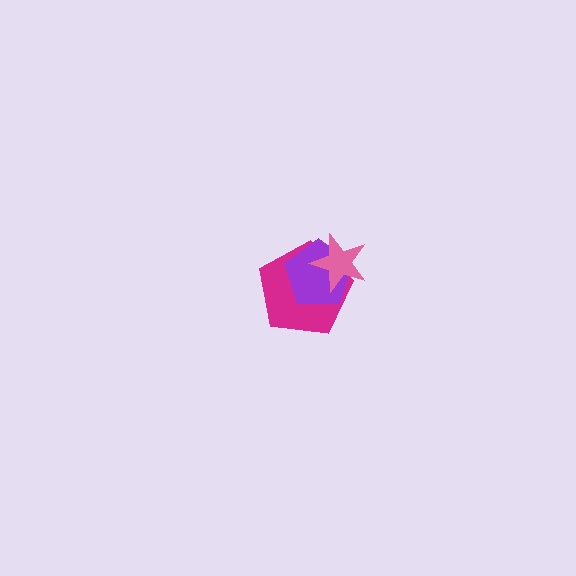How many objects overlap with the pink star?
2 objects overlap with the pink star.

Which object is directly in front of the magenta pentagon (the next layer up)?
The purple pentagon is directly in front of the magenta pentagon.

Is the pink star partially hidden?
No, no other shape covers it.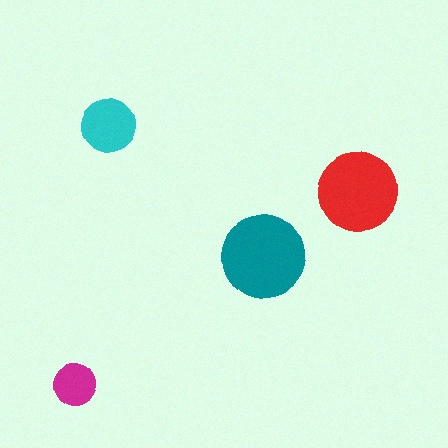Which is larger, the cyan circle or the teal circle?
The teal one.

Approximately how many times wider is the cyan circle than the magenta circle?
About 1.5 times wider.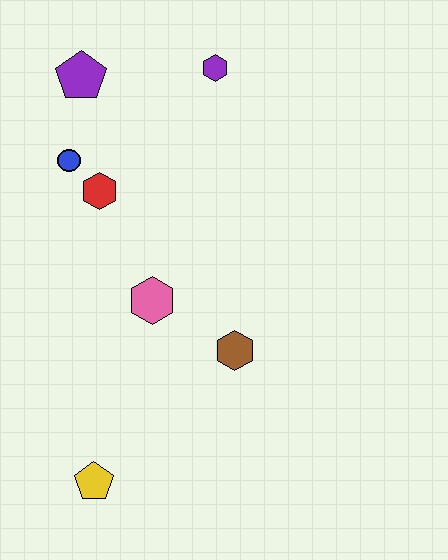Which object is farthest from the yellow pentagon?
The purple hexagon is farthest from the yellow pentagon.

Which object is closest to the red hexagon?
The blue circle is closest to the red hexagon.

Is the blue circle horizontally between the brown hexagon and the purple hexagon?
No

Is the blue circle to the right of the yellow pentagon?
No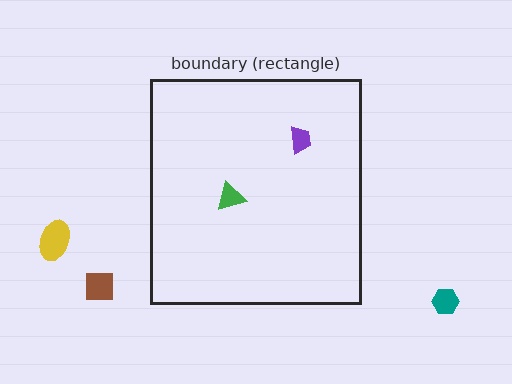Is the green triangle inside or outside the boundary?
Inside.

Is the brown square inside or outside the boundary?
Outside.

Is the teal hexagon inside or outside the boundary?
Outside.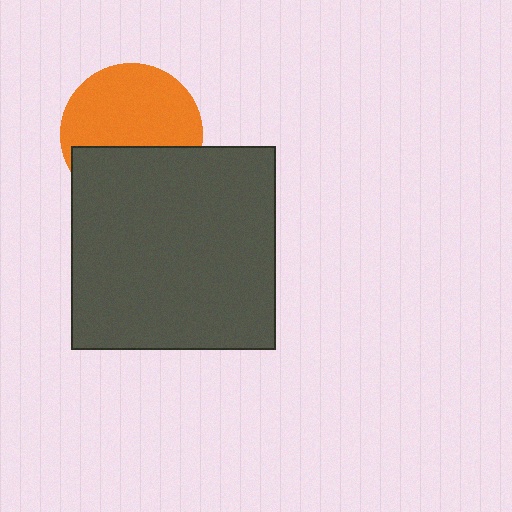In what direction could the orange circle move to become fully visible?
The orange circle could move up. That would shift it out from behind the dark gray square entirely.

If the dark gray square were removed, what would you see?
You would see the complete orange circle.